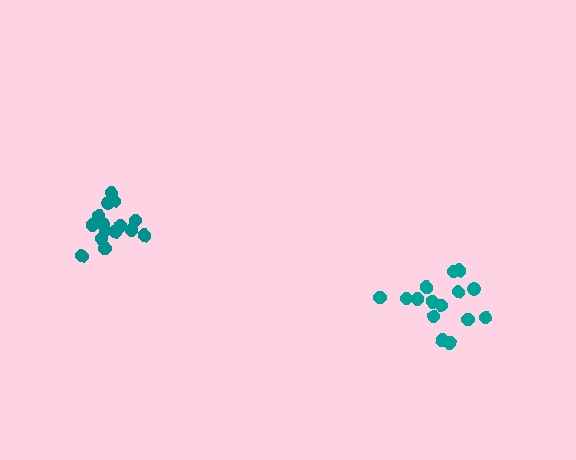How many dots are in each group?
Group 1: 15 dots, Group 2: 15 dots (30 total).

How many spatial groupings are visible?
There are 2 spatial groupings.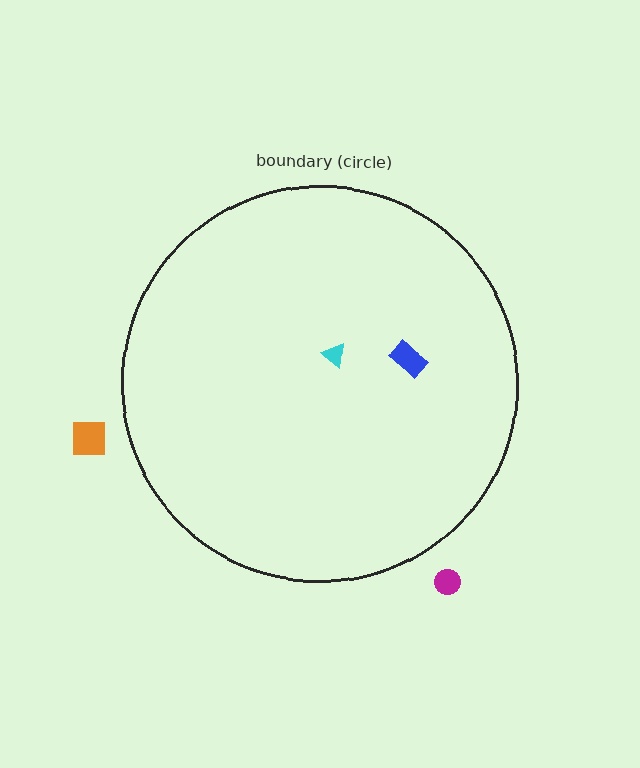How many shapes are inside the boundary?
2 inside, 2 outside.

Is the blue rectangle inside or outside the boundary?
Inside.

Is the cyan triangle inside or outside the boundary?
Inside.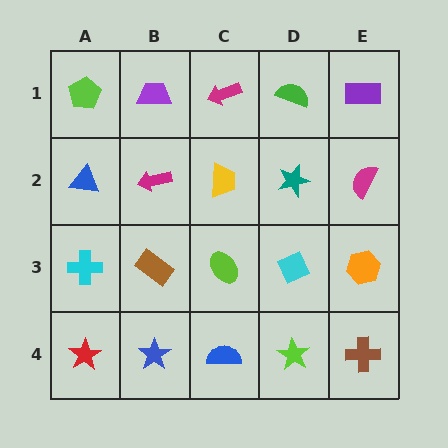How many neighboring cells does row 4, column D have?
3.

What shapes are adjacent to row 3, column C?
A yellow trapezoid (row 2, column C), a blue semicircle (row 4, column C), a brown rectangle (row 3, column B), a cyan diamond (row 3, column D).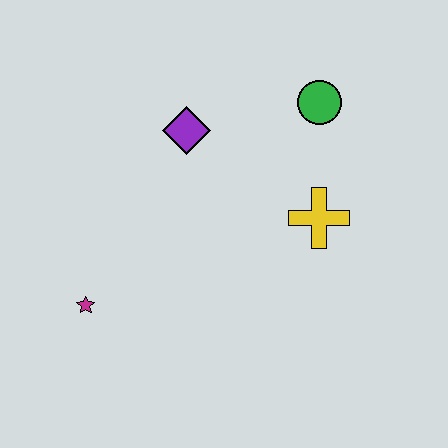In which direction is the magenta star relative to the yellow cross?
The magenta star is to the left of the yellow cross.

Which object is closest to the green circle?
The yellow cross is closest to the green circle.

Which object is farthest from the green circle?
The magenta star is farthest from the green circle.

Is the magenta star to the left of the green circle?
Yes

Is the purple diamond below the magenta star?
No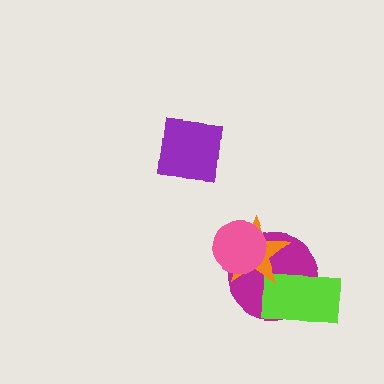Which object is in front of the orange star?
The pink circle is in front of the orange star.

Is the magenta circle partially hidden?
Yes, it is partially covered by another shape.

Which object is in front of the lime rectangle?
The orange star is in front of the lime rectangle.